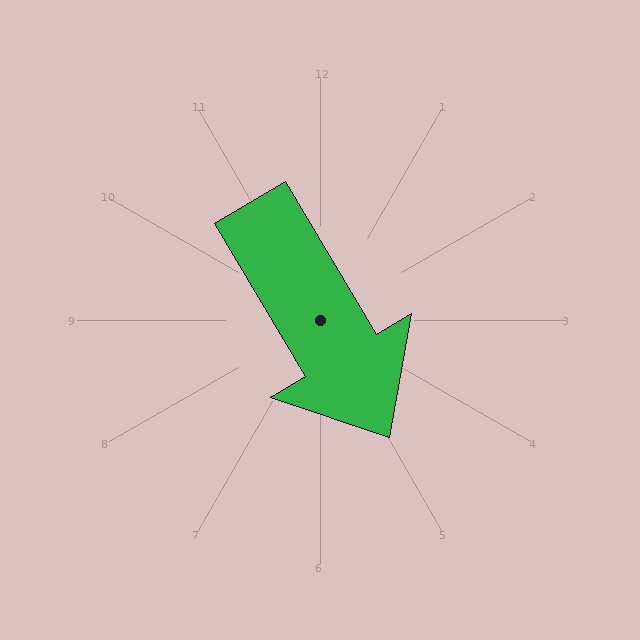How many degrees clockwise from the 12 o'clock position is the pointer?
Approximately 149 degrees.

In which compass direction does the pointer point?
Southeast.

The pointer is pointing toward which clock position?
Roughly 5 o'clock.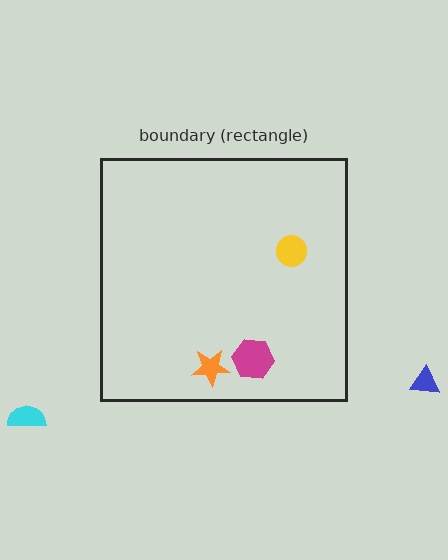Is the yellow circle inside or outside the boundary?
Inside.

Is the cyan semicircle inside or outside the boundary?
Outside.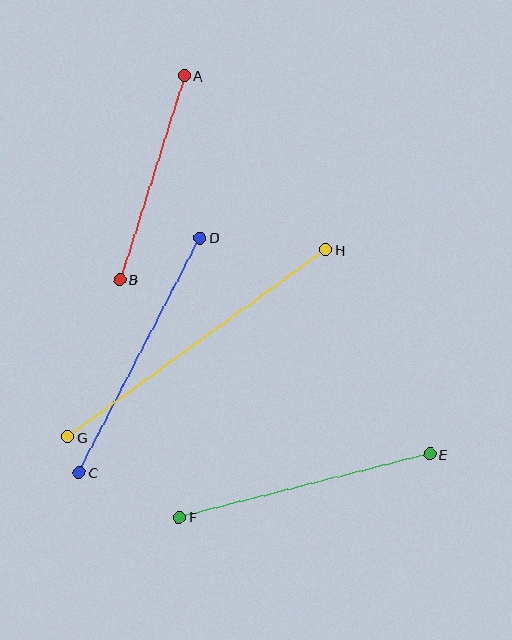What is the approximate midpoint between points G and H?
The midpoint is at approximately (197, 343) pixels.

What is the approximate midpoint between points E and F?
The midpoint is at approximately (304, 486) pixels.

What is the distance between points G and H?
The distance is approximately 319 pixels.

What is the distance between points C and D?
The distance is approximately 264 pixels.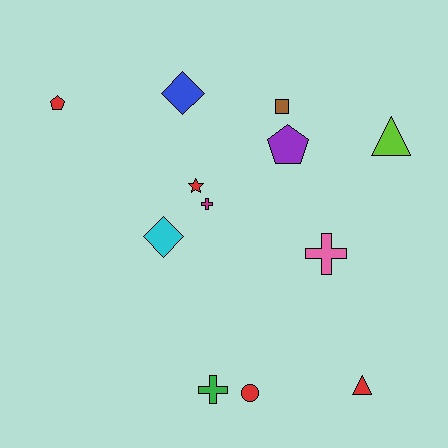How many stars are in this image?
There is 1 star.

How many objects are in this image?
There are 12 objects.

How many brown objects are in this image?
There is 1 brown object.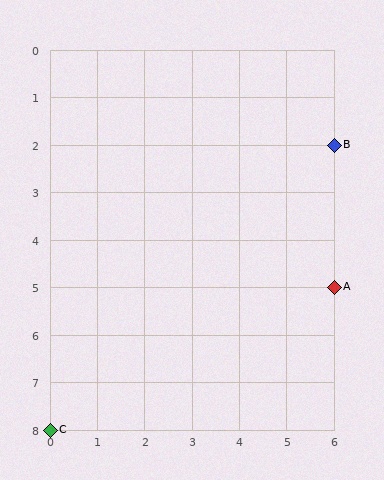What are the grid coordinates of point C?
Point C is at grid coordinates (0, 8).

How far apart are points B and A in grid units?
Points B and A are 3 rows apart.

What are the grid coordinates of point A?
Point A is at grid coordinates (6, 5).